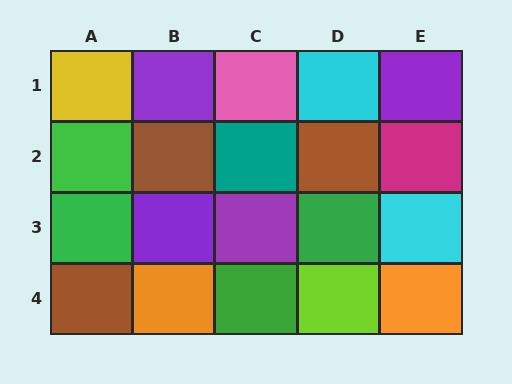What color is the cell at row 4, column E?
Orange.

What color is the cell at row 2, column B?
Brown.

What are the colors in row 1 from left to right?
Yellow, purple, pink, cyan, purple.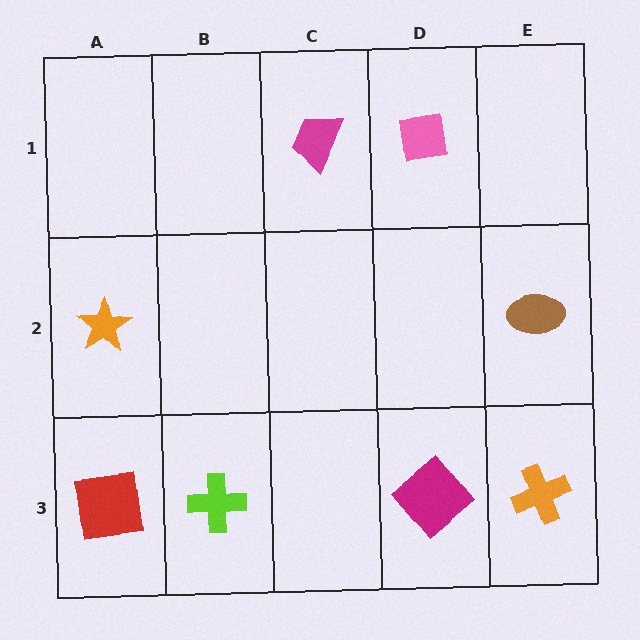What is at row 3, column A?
A red square.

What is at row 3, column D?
A magenta diamond.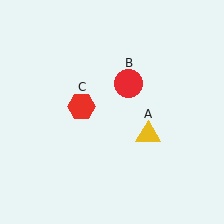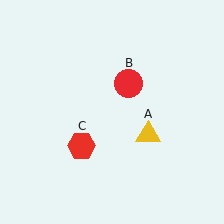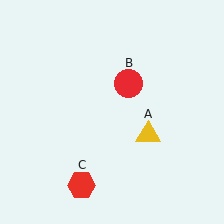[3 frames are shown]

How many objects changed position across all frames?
1 object changed position: red hexagon (object C).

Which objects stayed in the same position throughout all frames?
Yellow triangle (object A) and red circle (object B) remained stationary.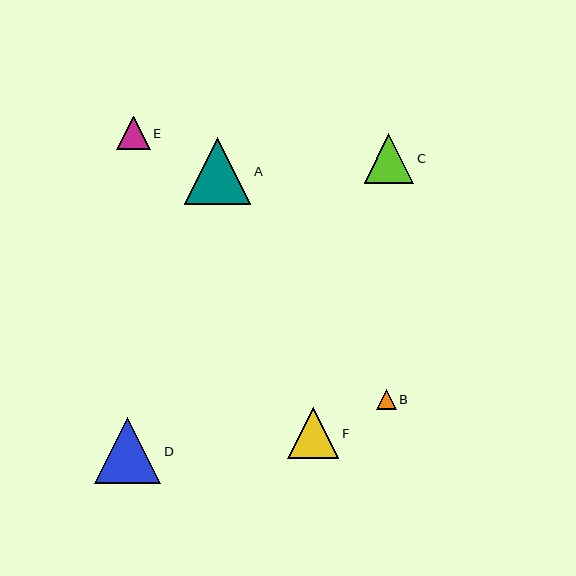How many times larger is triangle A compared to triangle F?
Triangle A is approximately 1.3 times the size of triangle F.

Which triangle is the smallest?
Triangle B is the smallest with a size of approximately 20 pixels.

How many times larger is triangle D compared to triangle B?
Triangle D is approximately 3.3 times the size of triangle B.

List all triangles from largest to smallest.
From largest to smallest: A, D, F, C, E, B.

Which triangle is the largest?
Triangle A is the largest with a size of approximately 67 pixels.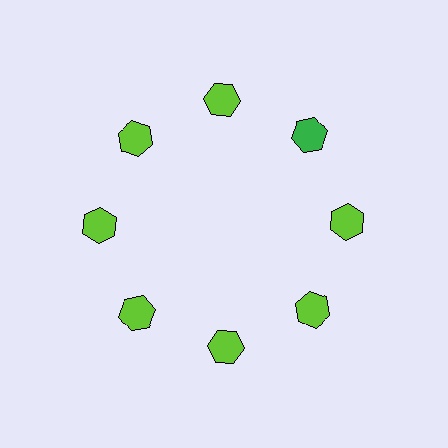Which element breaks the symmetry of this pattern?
The green hexagon at roughly the 2 o'clock position breaks the symmetry. All other shapes are lime hexagons.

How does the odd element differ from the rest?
It has a different color: green instead of lime.